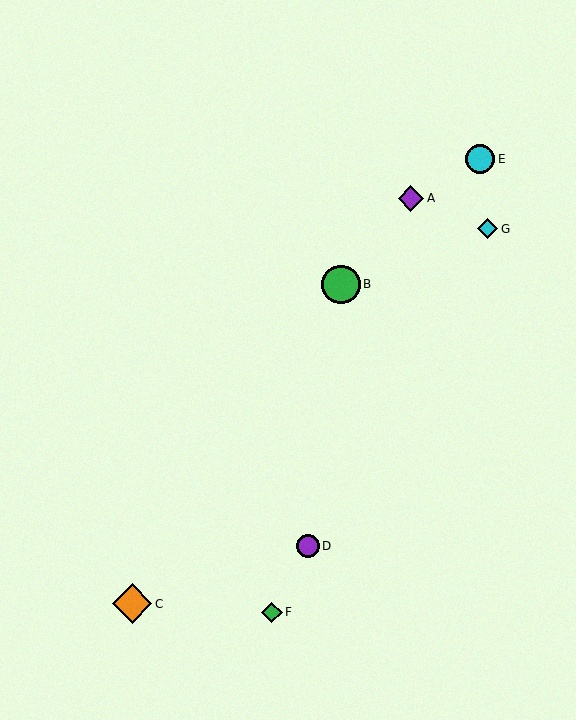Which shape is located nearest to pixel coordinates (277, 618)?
The green diamond (labeled F) at (272, 613) is nearest to that location.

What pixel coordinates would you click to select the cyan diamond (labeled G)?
Click at (488, 229) to select the cyan diamond G.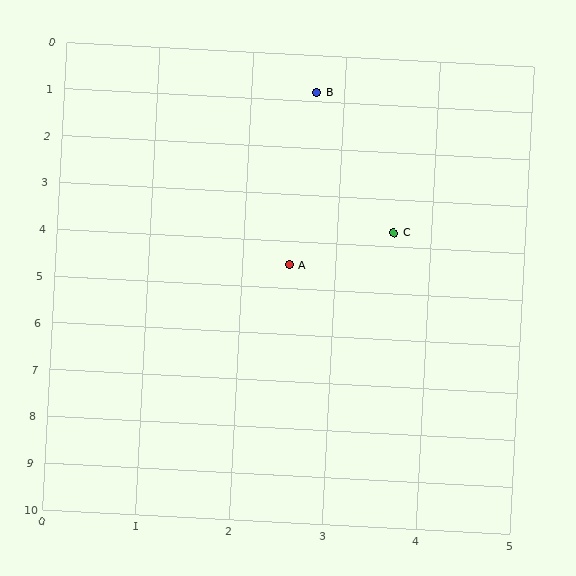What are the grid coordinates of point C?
Point C is at approximately (3.6, 3.7).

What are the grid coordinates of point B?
Point B is at approximately (2.7, 0.8).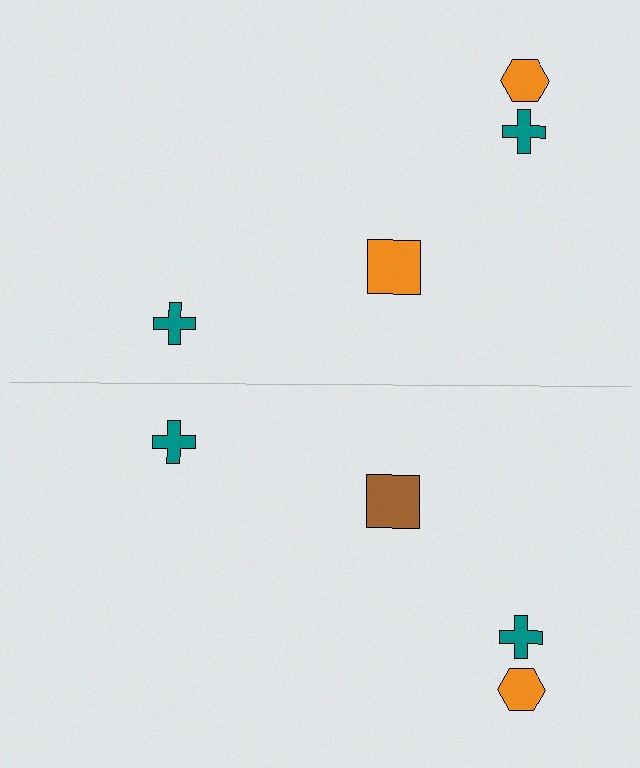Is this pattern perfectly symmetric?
No, the pattern is not perfectly symmetric. The brown square on the bottom side breaks the symmetry — its mirror counterpart is orange.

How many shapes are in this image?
There are 8 shapes in this image.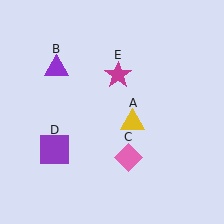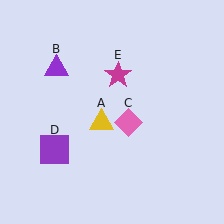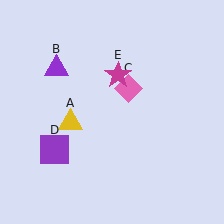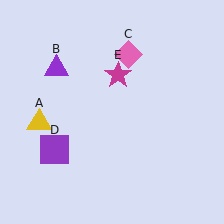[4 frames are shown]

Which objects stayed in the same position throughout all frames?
Purple triangle (object B) and purple square (object D) and magenta star (object E) remained stationary.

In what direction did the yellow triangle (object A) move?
The yellow triangle (object A) moved left.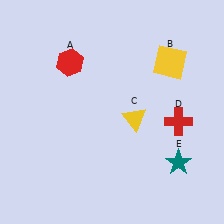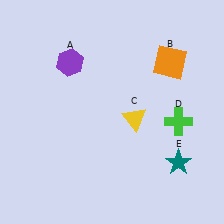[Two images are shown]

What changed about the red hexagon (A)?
In Image 1, A is red. In Image 2, it changed to purple.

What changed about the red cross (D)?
In Image 1, D is red. In Image 2, it changed to green.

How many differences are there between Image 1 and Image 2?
There are 3 differences between the two images.